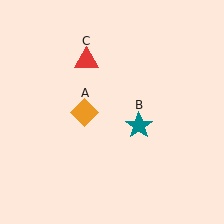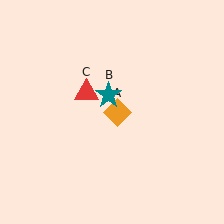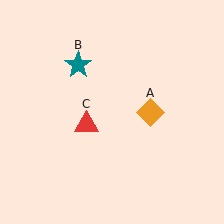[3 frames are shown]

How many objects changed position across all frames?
3 objects changed position: orange diamond (object A), teal star (object B), red triangle (object C).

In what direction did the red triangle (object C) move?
The red triangle (object C) moved down.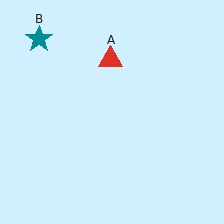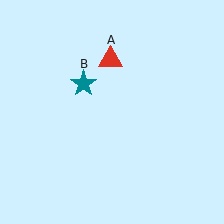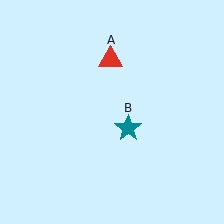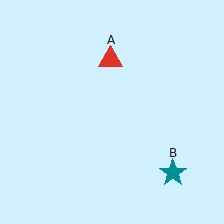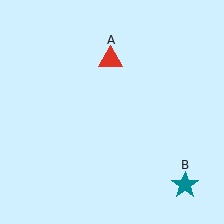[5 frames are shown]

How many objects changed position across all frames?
1 object changed position: teal star (object B).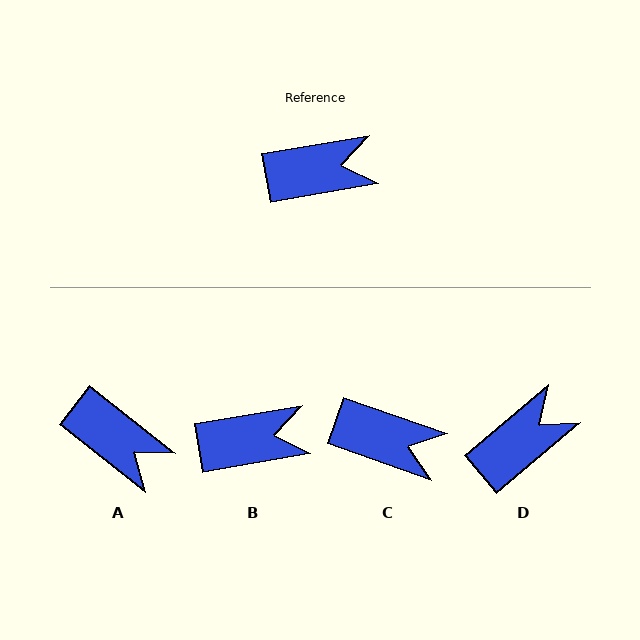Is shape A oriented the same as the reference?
No, it is off by about 48 degrees.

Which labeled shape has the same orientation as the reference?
B.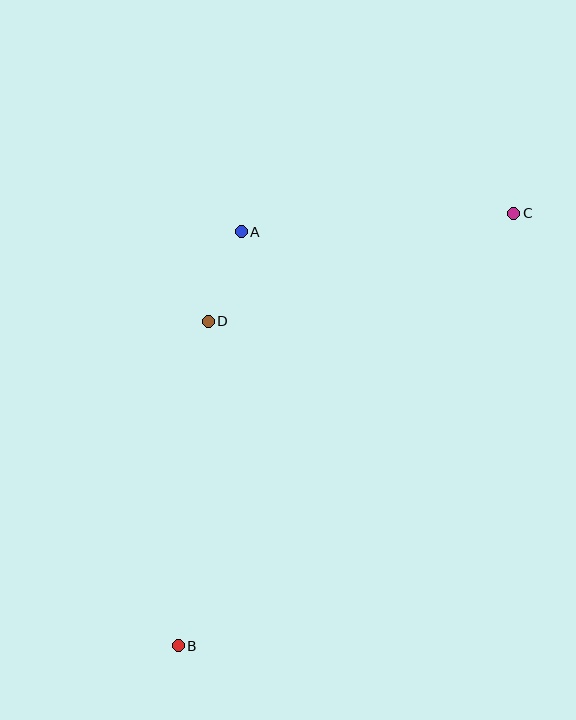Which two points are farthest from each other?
Points B and C are farthest from each other.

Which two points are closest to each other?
Points A and D are closest to each other.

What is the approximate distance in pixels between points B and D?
The distance between B and D is approximately 326 pixels.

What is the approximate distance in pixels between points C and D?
The distance between C and D is approximately 324 pixels.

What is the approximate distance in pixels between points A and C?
The distance between A and C is approximately 273 pixels.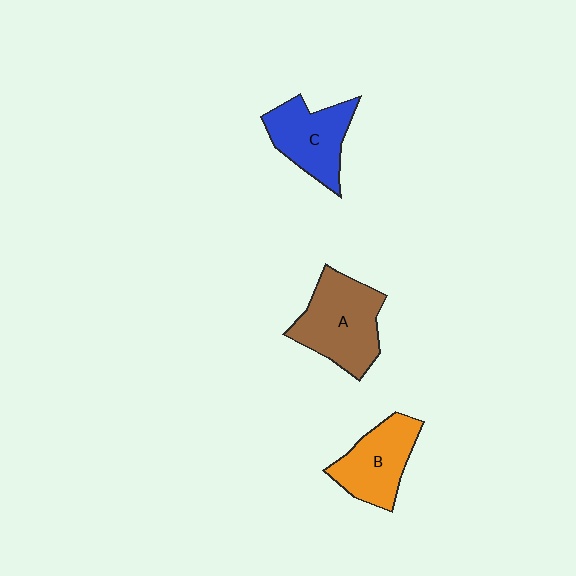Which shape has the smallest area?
Shape B (orange).